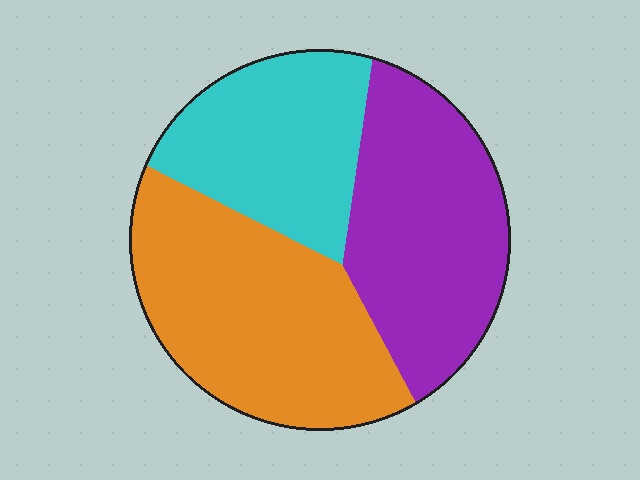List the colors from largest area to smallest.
From largest to smallest: orange, purple, cyan.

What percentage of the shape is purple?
Purple takes up between a quarter and a half of the shape.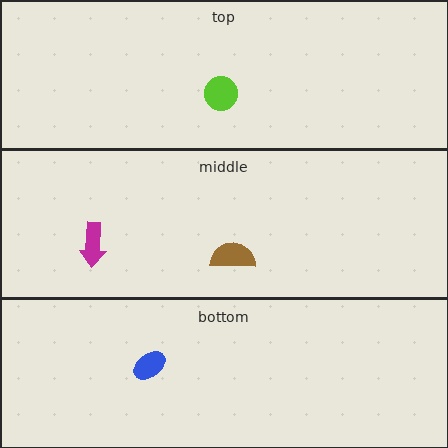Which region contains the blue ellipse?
The bottom region.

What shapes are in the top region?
The lime circle.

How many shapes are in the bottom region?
1.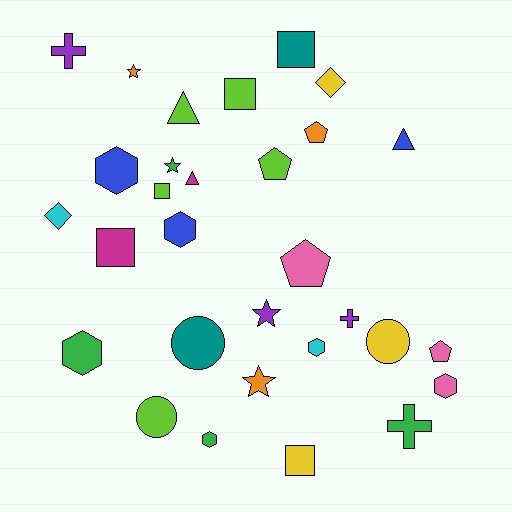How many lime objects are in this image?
There are 5 lime objects.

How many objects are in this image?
There are 30 objects.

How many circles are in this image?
There are 3 circles.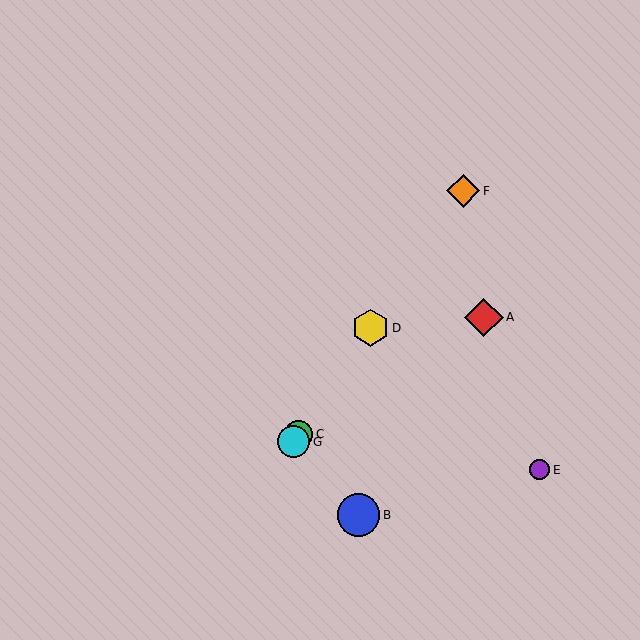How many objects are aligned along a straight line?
4 objects (C, D, F, G) are aligned along a straight line.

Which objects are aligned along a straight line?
Objects C, D, F, G are aligned along a straight line.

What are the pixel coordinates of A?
Object A is at (484, 317).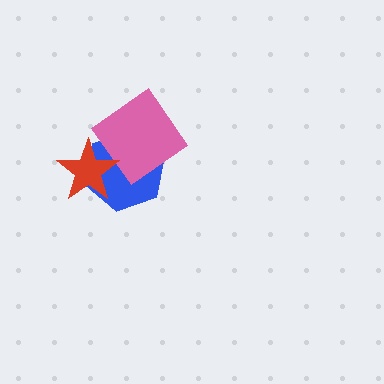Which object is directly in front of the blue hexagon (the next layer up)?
The pink diamond is directly in front of the blue hexagon.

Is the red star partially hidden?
No, no other shape covers it.